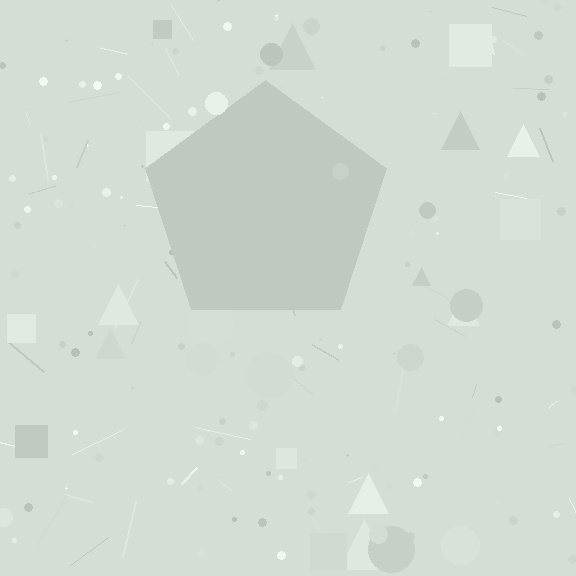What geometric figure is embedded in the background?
A pentagon is embedded in the background.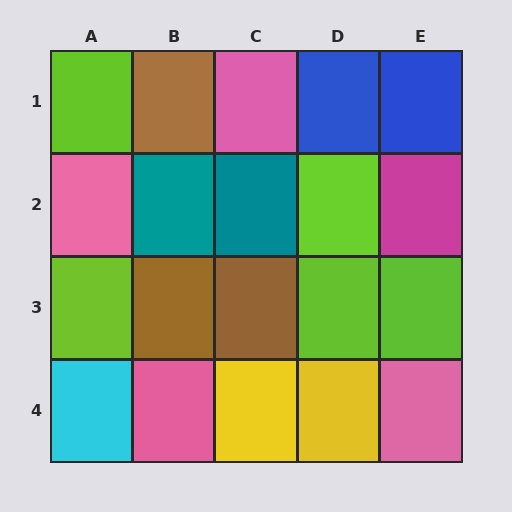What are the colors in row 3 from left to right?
Lime, brown, brown, lime, lime.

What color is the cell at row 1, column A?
Lime.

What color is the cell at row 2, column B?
Teal.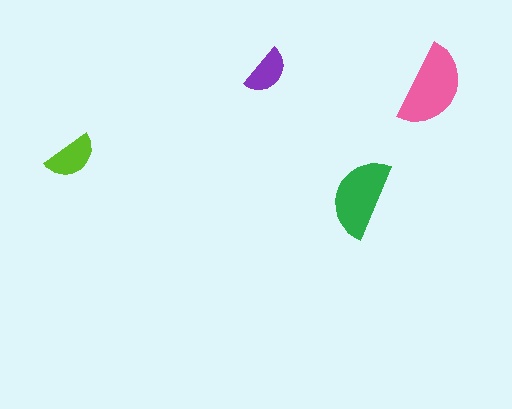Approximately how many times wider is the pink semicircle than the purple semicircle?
About 1.5 times wider.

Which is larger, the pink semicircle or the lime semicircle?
The pink one.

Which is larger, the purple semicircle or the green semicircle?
The green one.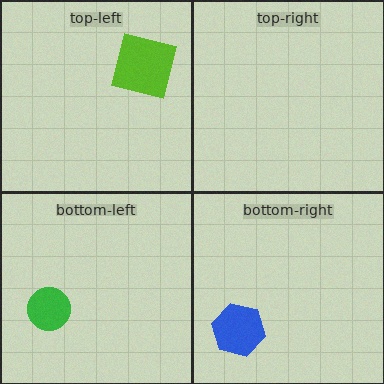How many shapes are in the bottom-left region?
1.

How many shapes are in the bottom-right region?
1.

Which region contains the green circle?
The bottom-left region.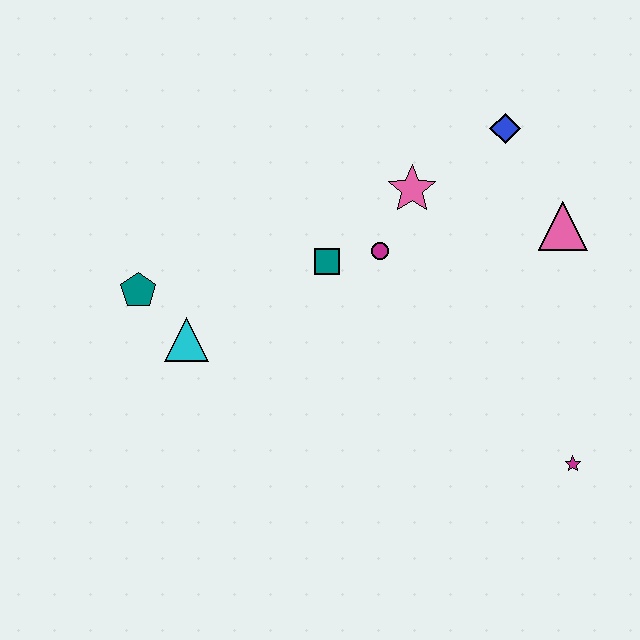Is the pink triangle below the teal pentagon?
No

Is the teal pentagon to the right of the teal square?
No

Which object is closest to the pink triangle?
The blue diamond is closest to the pink triangle.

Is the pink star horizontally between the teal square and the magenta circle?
No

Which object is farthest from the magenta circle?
The magenta star is farthest from the magenta circle.